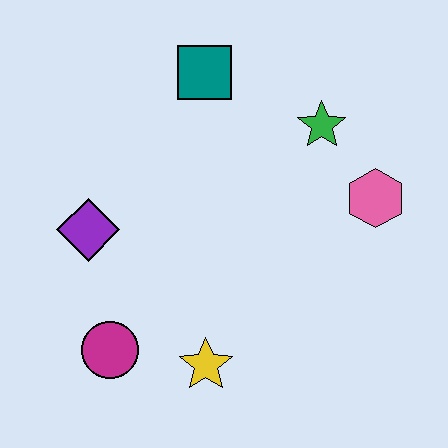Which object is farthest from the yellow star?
The teal square is farthest from the yellow star.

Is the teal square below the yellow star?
No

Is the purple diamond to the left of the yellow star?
Yes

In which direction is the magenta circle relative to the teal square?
The magenta circle is below the teal square.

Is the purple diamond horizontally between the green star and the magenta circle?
No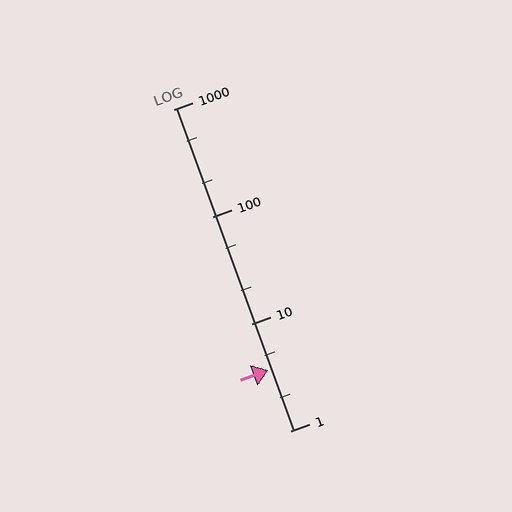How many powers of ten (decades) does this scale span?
The scale spans 3 decades, from 1 to 1000.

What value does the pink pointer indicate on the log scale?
The pointer indicates approximately 3.7.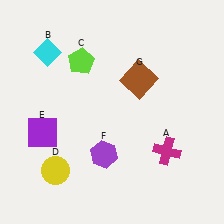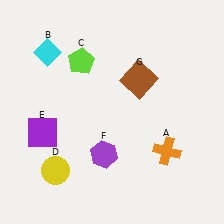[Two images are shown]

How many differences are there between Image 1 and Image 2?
There is 1 difference between the two images.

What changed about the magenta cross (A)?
In Image 1, A is magenta. In Image 2, it changed to orange.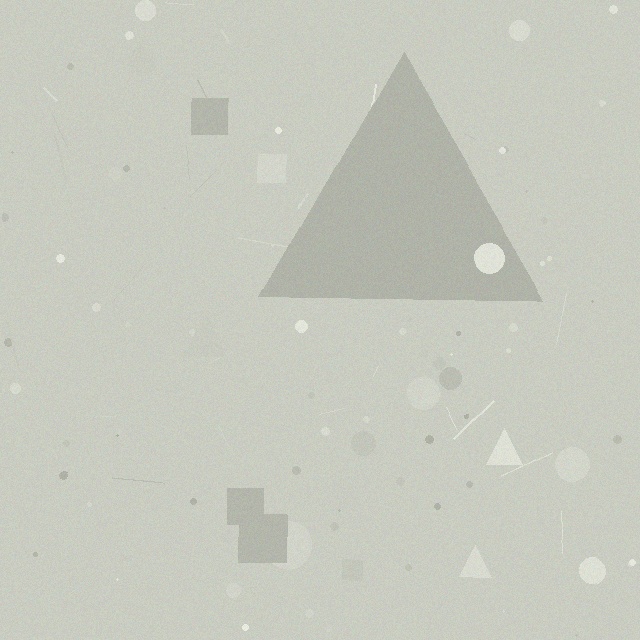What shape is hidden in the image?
A triangle is hidden in the image.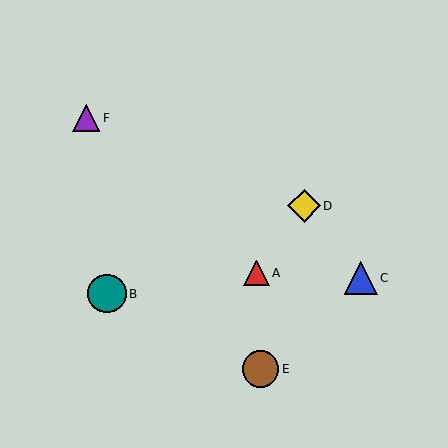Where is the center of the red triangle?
The center of the red triangle is at (257, 273).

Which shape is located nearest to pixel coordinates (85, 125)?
The purple triangle (labeled F) at (86, 118) is nearest to that location.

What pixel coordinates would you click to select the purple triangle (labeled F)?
Click at (86, 118) to select the purple triangle F.